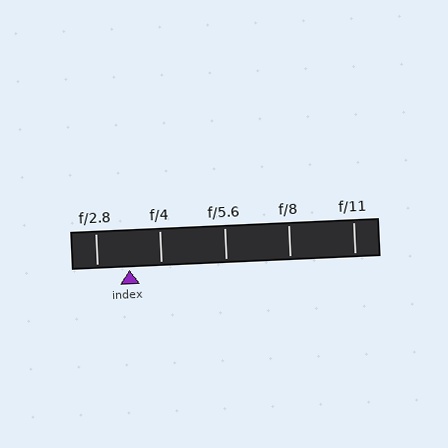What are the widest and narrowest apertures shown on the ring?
The widest aperture shown is f/2.8 and the narrowest is f/11.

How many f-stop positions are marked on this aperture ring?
There are 5 f-stop positions marked.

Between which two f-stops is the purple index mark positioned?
The index mark is between f/2.8 and f/4.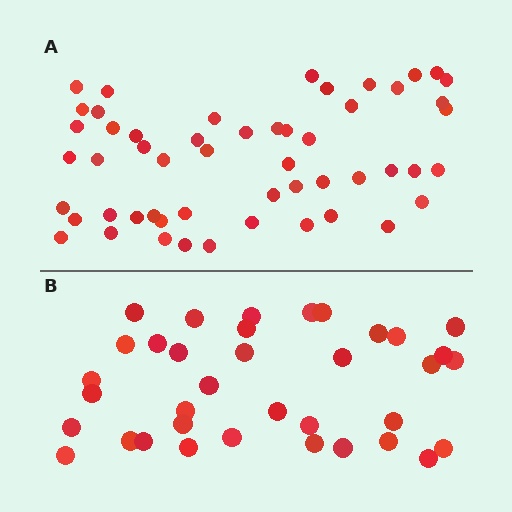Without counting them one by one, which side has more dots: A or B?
Region A (the top region) has more dots.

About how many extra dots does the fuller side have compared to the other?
Region A has approximately 15 more dots than region B.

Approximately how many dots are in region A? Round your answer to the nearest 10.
About 50 dots. (The exact count is 53, which rounds to 50.)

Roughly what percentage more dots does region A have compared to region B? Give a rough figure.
About 45% more.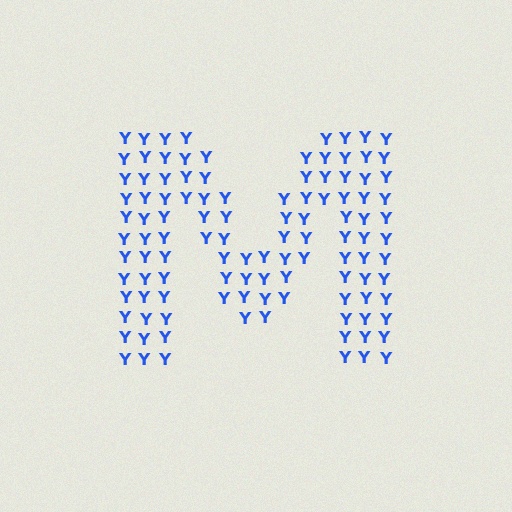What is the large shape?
The large shape is the letter M.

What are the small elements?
The small elements are letter Y's.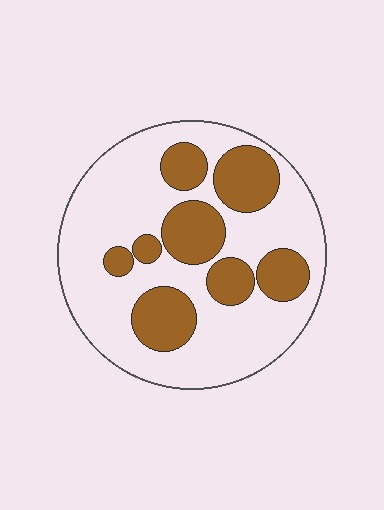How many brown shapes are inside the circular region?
8.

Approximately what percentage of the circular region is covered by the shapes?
Approximately 30%.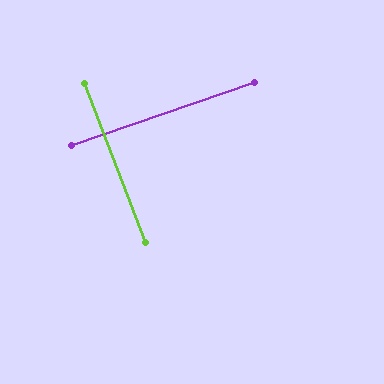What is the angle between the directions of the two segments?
Approximately 88 degrees.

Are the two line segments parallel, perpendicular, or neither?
Perpendicular — they meet at approximately 88°.